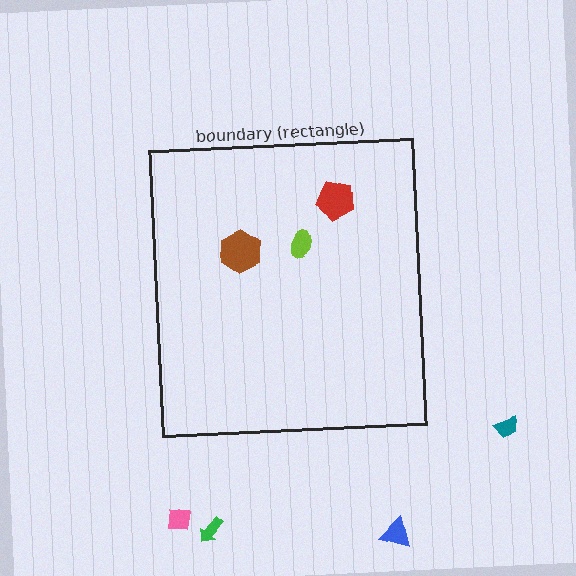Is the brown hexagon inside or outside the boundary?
Inside.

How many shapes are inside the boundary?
3 inside, 4 outside.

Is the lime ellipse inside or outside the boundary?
Inside.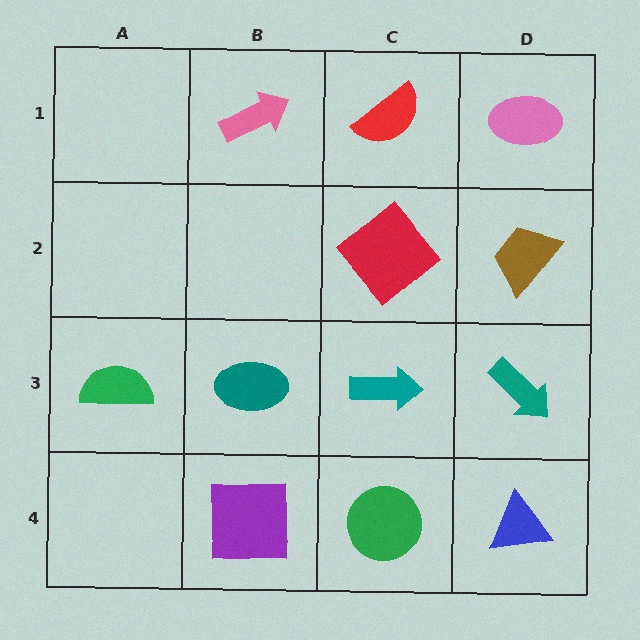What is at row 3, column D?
A teal arrow.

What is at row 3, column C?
A teal arrow.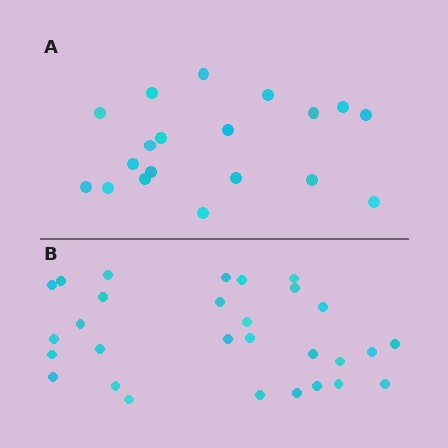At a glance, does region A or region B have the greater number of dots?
Region B (the bottom region) has more dots.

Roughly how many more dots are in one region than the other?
Region B has roughly 10 or so more dots than region A.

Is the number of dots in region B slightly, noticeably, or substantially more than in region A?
Region B has substantially more. The ratio is roughly 1.5 to 1.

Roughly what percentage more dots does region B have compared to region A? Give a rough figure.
About 55% more.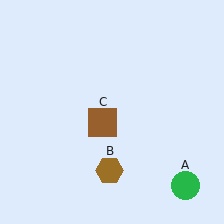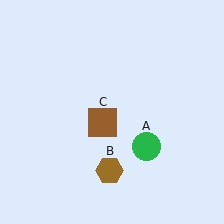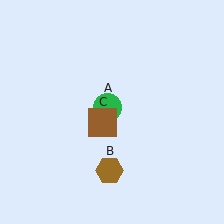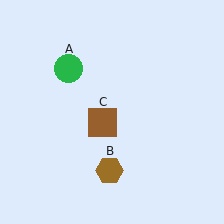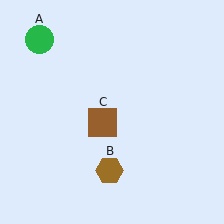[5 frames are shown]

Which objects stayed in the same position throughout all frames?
Brown hexagon (object B) and brown square (object C) remained stationary.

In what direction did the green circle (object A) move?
The green circle (object A) moved up and to the left.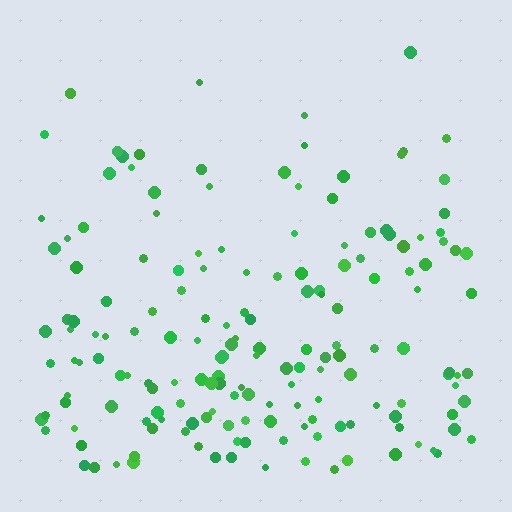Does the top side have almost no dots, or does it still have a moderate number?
Still a moderate number, just noticeably fewer than the bottom.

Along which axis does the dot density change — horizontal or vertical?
Vertical.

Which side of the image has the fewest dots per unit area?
The top.